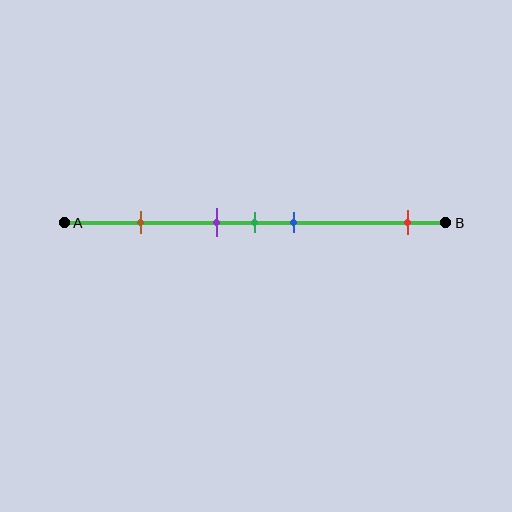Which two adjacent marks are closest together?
The purple and green marks are the closest adjacent pair.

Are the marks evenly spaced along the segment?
No, the marks are not evenly spaced.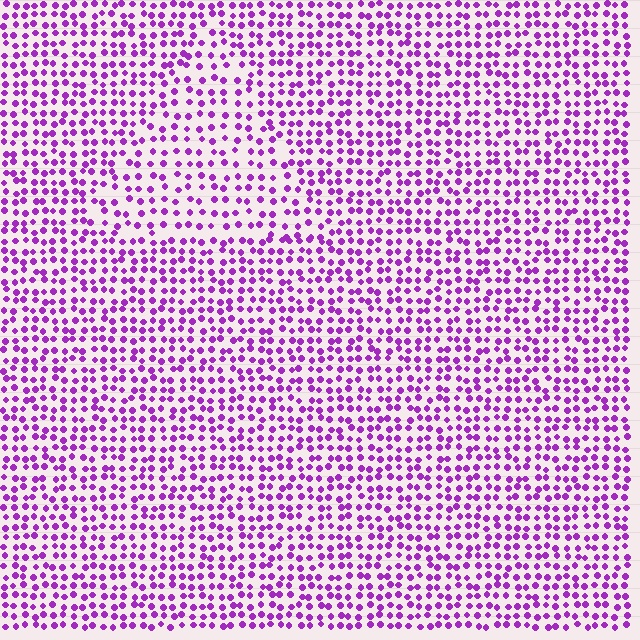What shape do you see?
I see a triangle.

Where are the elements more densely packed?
The elements are more densely packed outside the triangle boundary.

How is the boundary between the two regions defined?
The boundary is defined by a change in element density (approximately 1.5x ratio). All elements are the same color, size, and shape.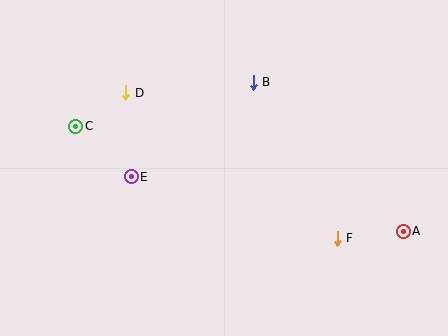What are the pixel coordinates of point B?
Point B is at (253, 82).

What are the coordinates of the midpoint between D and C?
The midpoint between D and C is at (101, 110).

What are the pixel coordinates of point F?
Point F is at (337, 238).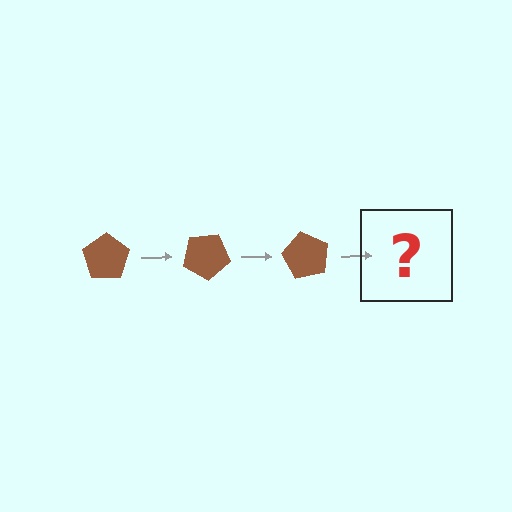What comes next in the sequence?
The next element should be a brown pentagon rotated 90 degrees.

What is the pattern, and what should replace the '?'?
The pattern is that the pentagon rotates 30 degrees each step. The '?' should be a brown pentagon rotated 90 degrees.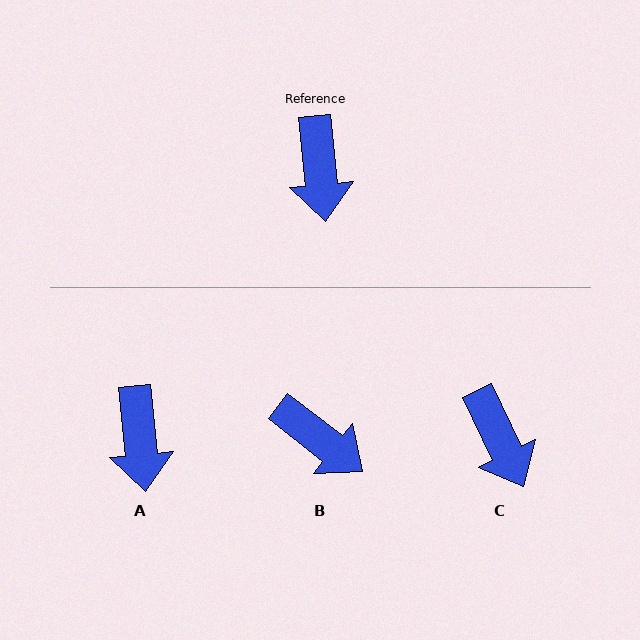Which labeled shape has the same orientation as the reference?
A.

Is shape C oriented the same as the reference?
No, it is off by about 20 degrees.